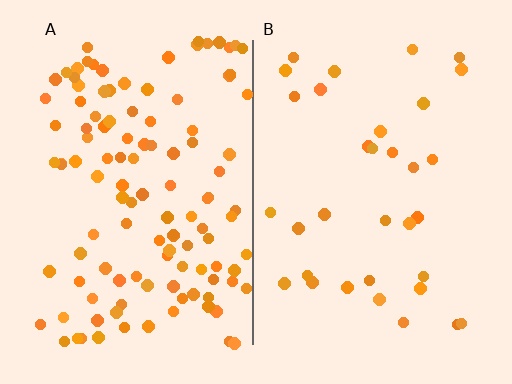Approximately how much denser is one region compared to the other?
Approximately 3.5× — region A over region B.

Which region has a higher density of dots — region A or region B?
A (the left).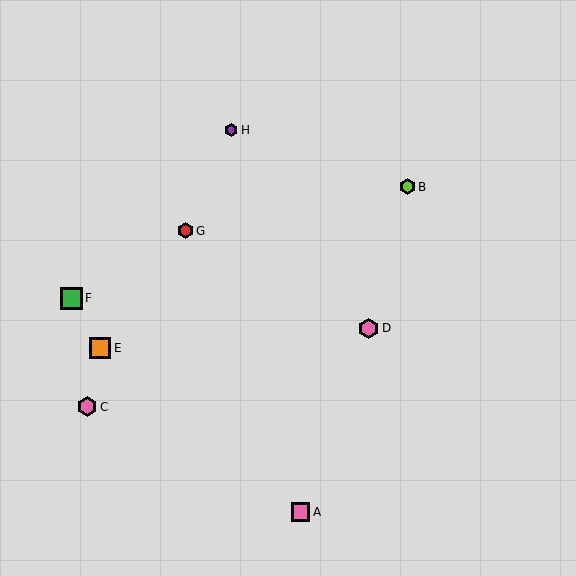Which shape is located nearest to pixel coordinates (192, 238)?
The red hexagon (labeled G) at (186, 231) is nearest to that location.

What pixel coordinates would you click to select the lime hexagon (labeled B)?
Click at (407, 187) to select the lime hexagon B.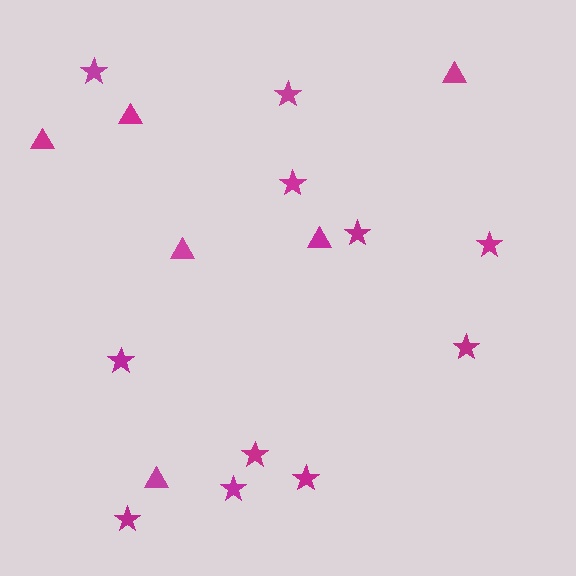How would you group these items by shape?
There are 2 groups: one group of stars (11) and one group of triangles (6).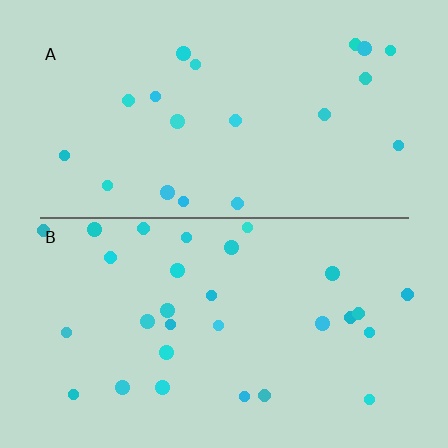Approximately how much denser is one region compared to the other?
Approximately 1.5× — region B over region A.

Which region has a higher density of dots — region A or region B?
B (the bottom).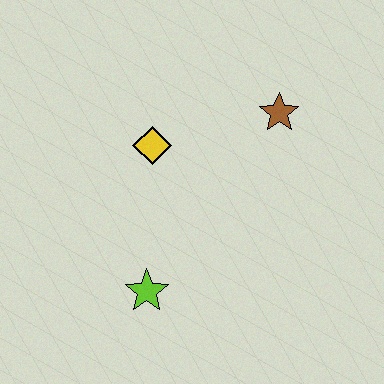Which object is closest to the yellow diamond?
The brown star is closest to the yellow diamond.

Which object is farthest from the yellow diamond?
The lime star is farthest from the yellow diamond.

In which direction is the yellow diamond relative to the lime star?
The yellow diamond is above the lime star.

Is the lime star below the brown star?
Yes